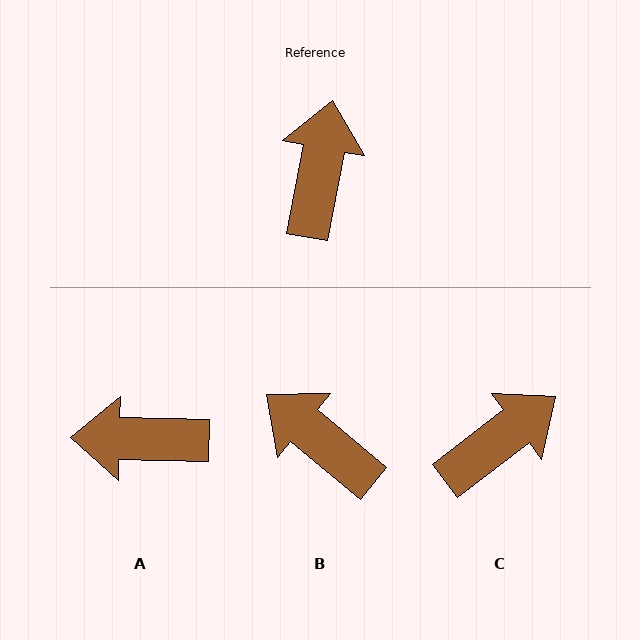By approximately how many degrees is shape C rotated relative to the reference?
Approximately 42 degrees clockwise.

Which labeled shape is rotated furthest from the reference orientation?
A, about 99 degrees away.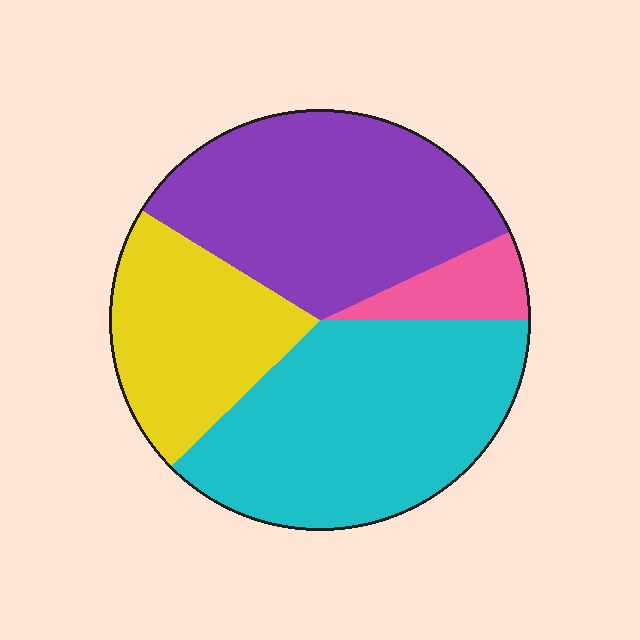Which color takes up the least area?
Pink, at roughly 5%.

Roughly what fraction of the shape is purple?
Purple covers roughly 35% of the shape.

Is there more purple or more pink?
Purple.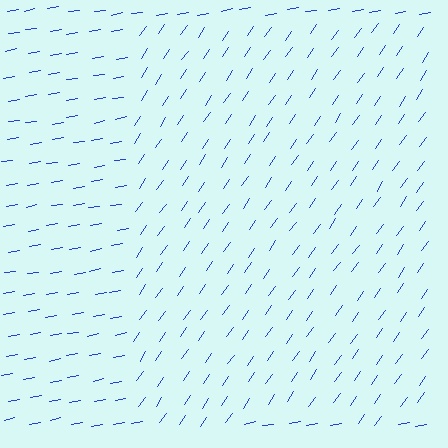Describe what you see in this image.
The image is filled with small blue line segments. A rectangle region in the image has lines oriented differently from the surrounding lines, creating a visible texture boundary.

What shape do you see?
I see a rectangle.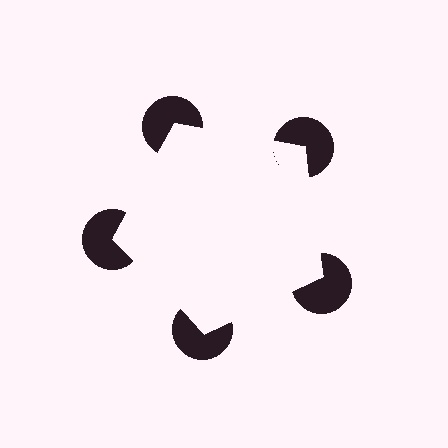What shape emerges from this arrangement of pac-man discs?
An illusory pentagon — its edges are inferred from the aligned wedge cuts in the pac-man discs, not physically drawn.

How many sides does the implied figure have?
5 sides.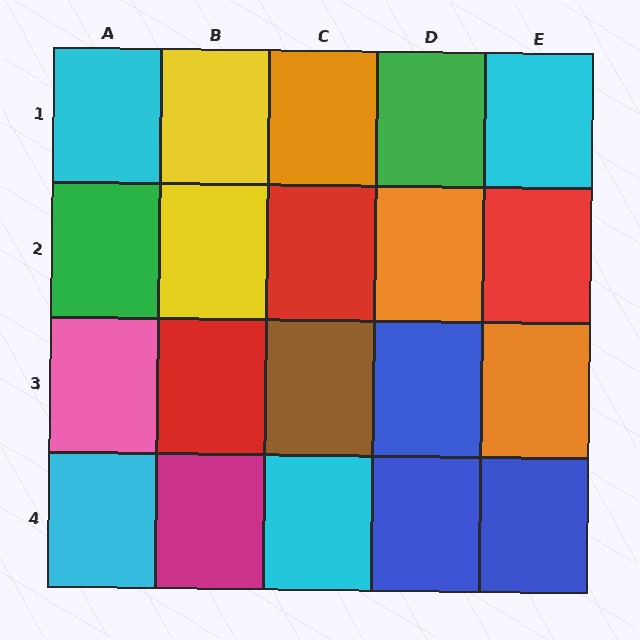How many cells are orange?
3 cells are orange.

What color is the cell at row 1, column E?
Cyan.